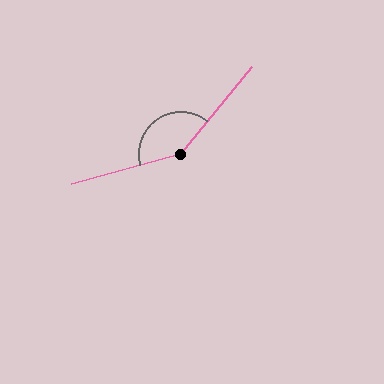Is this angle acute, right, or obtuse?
It is obtuse.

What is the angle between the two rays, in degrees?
Approximately 145 degrees.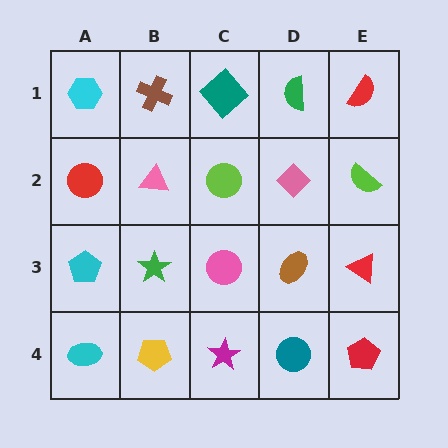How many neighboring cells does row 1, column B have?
3.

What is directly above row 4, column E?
A red triangle.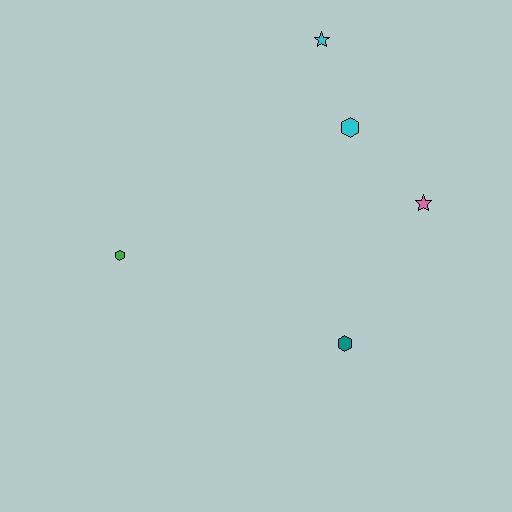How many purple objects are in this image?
There are no purple objects.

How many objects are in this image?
There are 5 objects.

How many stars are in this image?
There are 2 stars.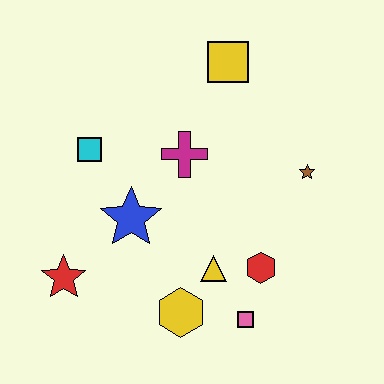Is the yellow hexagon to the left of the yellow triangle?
Yes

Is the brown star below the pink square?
No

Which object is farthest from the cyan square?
The pink square is farthest from the cyan square.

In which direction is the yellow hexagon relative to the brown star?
The yellow hexagon is below the brown star.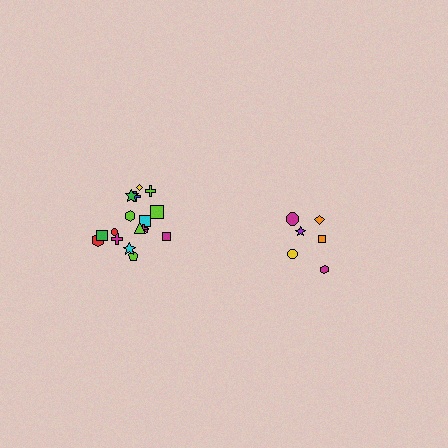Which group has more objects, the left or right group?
The left group.